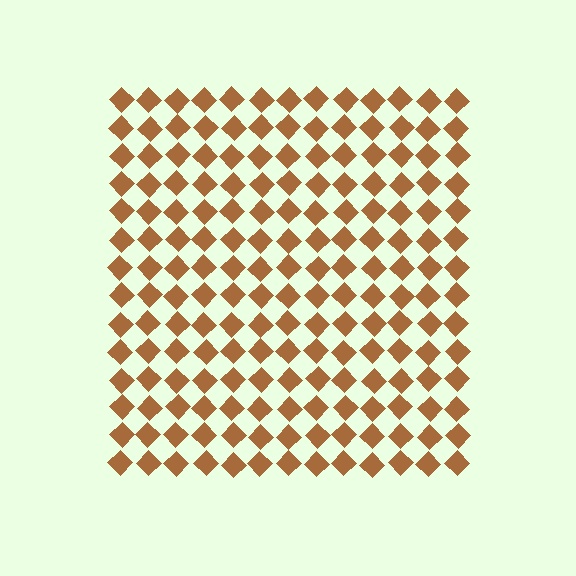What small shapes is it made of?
It is made of small diamonds.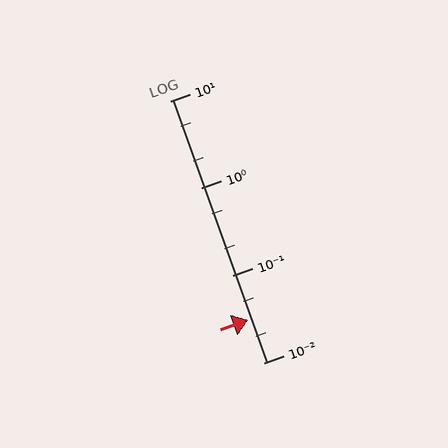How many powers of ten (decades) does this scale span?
The scale spans 3 decades, from 0.01 to 10.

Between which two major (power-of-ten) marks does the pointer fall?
The pointer is between 0.01 and 0.1.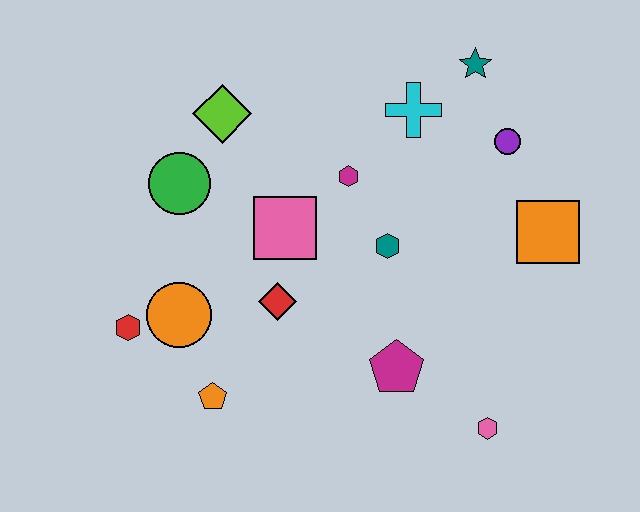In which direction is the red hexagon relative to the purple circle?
The red hexagon is to the left of the purple circle.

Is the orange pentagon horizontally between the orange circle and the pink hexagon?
Yes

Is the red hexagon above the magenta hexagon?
No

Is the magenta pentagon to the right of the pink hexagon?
No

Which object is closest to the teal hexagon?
The magenta hexagon is closest to the teal hexagon.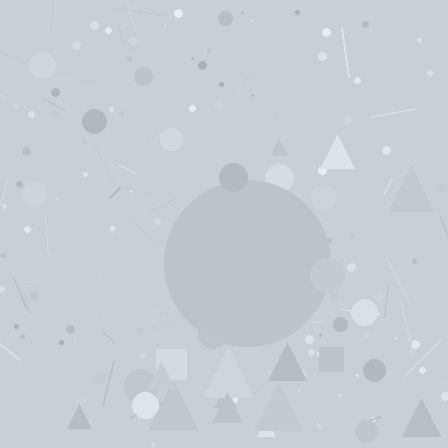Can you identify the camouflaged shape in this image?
The camouflaged shape is a circle.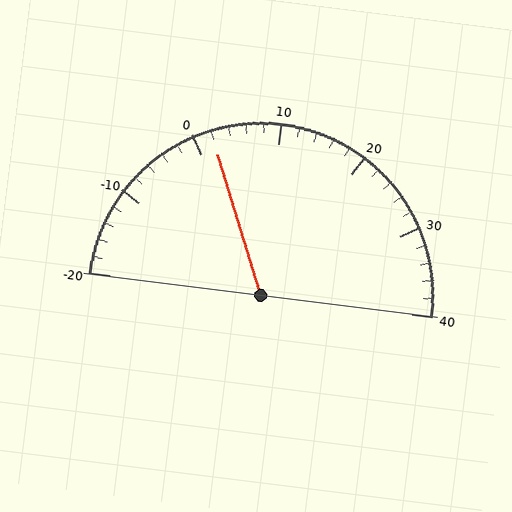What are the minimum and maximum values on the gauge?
The gauge ranges from -20 to 40.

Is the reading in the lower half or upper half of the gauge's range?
The reading is in the lower half of the range (-20 to 40).